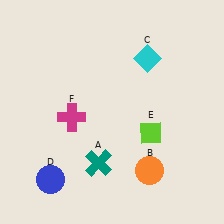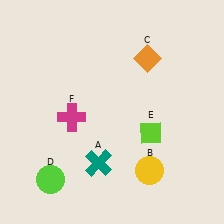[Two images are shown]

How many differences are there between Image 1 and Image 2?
There are 3 differences between the two images.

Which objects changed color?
B changed from orange to yellow. C changed from cyan to orange. D changed from blue to lime.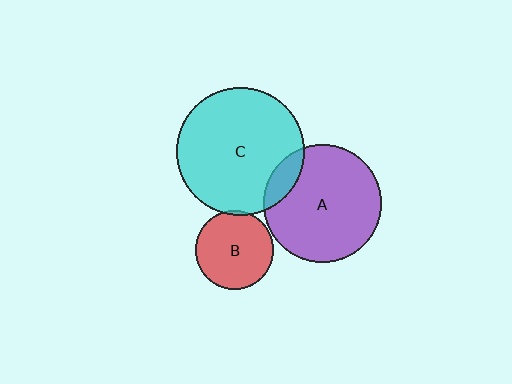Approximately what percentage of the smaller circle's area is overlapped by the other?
Approximately 10%.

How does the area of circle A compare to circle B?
Approximately 2.2 times.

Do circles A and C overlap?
Yes.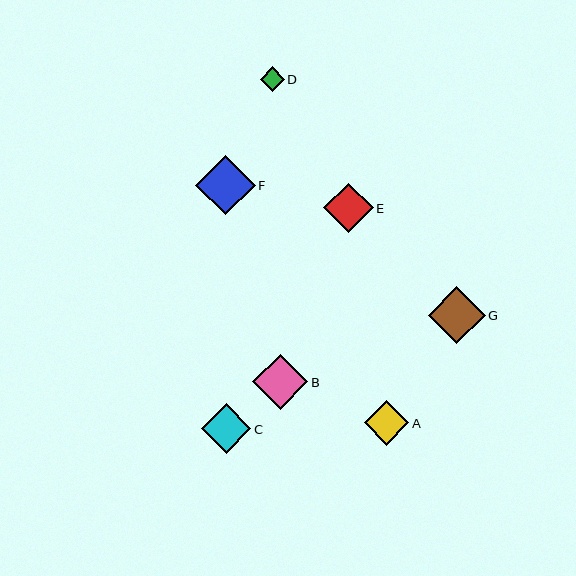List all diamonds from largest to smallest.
From largest to smallest: F, G, B, C, E, A, D.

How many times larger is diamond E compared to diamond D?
Diamond E is approximately 2.0 times the size of diamond D.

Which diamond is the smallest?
Diamond D is the smallest with a size of approximately 24 pixels.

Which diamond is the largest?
Diamond F is the largest with a size of approximately 60 pixels.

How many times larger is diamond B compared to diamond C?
Diamond B is approximately 1.1 times the size of diamond C.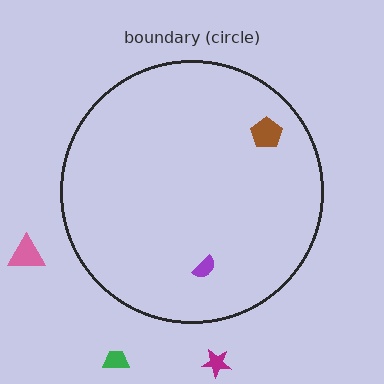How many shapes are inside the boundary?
2 inside, 3 outside.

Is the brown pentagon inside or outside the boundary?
Inside.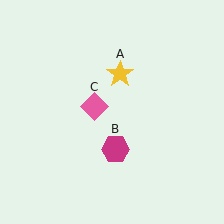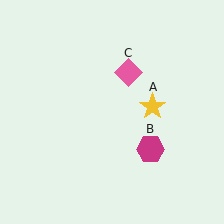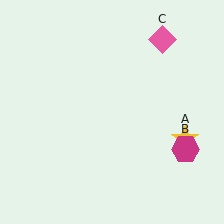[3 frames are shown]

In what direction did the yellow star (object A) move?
The yellow star (object A) moved down and to the right.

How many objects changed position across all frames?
3 objects changed position: yellow star (object A), magenta hexagon (object B), pink diamond (object C).